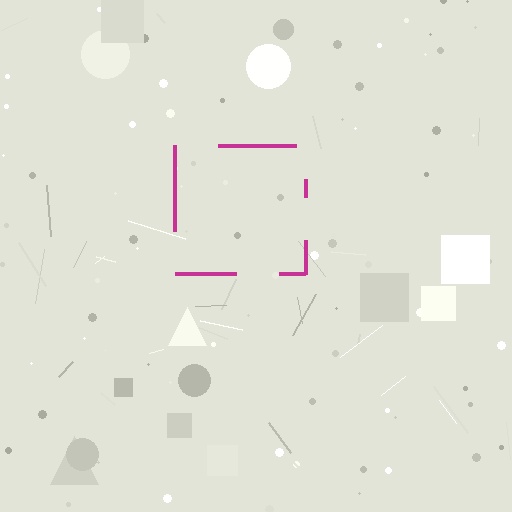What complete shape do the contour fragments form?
The contour fragments form a square.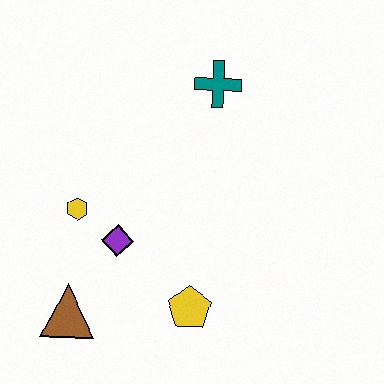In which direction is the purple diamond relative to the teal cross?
The purple diamond is below the teal cross.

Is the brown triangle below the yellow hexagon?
Yes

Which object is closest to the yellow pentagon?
The purple diamond is closest to the yellow pentagon.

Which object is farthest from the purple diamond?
The teal cross is farthest from the purple diamond.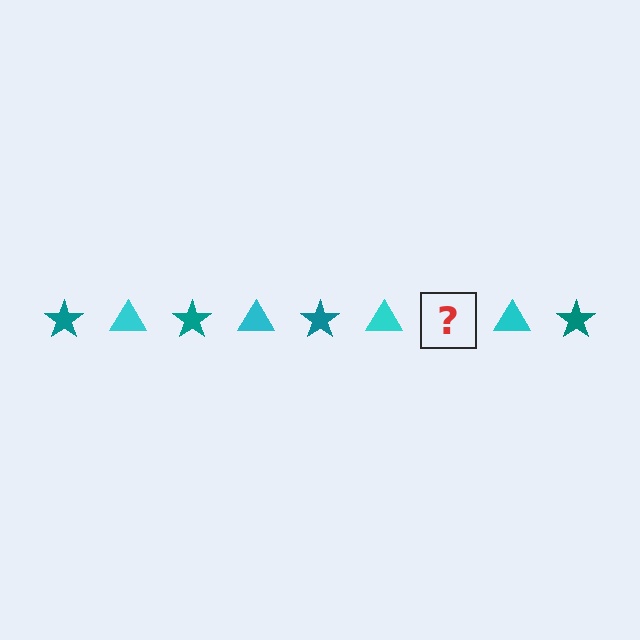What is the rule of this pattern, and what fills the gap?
The rule is that the pattern alternates between teal star and cyan triangle. The gap should be filled with a teal star.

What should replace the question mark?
The question mark should be replaced with a teal star.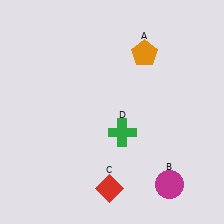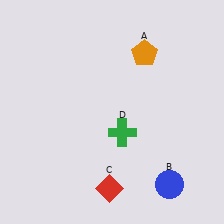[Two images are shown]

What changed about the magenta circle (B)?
In Image 1, B is magenta. In Image 2, it changed to blue.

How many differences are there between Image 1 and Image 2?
There is 1 difference between the two images.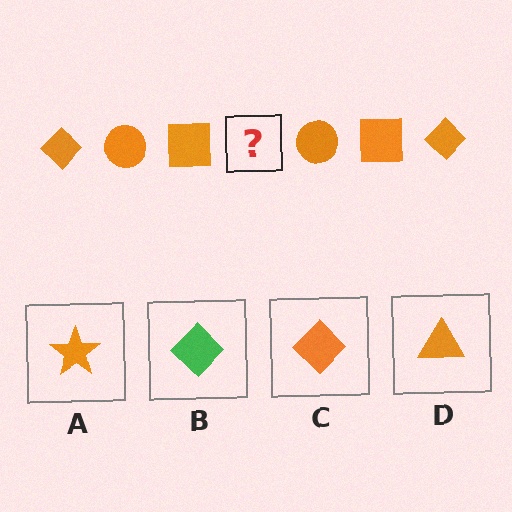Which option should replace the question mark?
Option C.